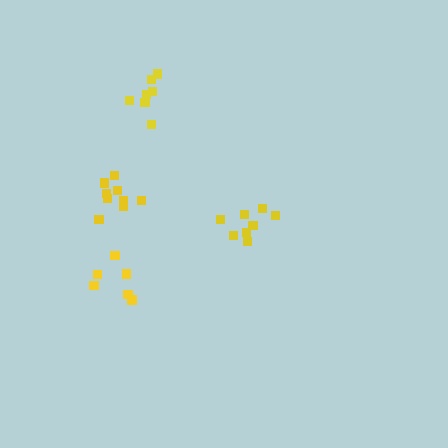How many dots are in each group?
Group 1: 8 dots, Group 2: 9 dots, Group 3: 7 dots, Group 4: 6 dots (30 total).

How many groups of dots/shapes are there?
There are 4 groups.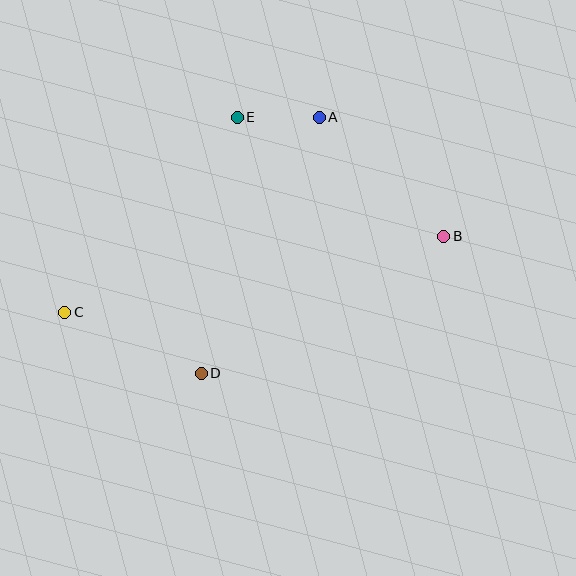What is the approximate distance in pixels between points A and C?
The distance between A and C is approximately 320 pixels.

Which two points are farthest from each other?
Points B and C are farthest from each other.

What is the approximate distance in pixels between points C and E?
The distance between C and E is approximately 260 pixels.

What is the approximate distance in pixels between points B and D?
The distance between B and D is approximately 279 pixels.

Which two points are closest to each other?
Points A and E are closest to each other.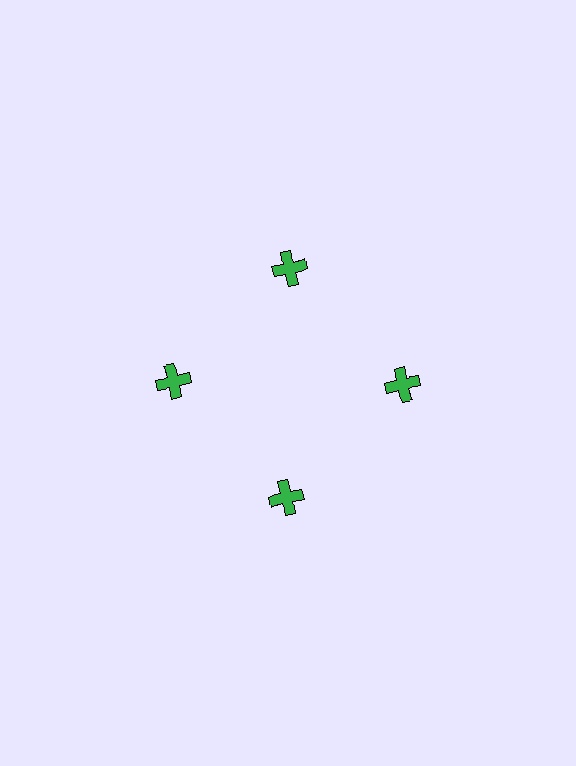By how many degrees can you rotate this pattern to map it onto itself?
The pattern maps onto itself every 90 degrees of rotation.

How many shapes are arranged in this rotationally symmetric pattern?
There are 4 shapes, arranged in 4 groups of 1.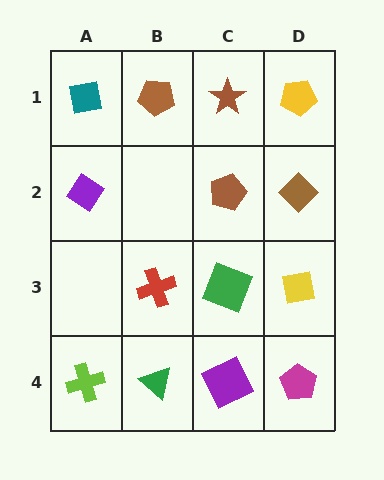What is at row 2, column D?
A brown diamond.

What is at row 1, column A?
A teal square.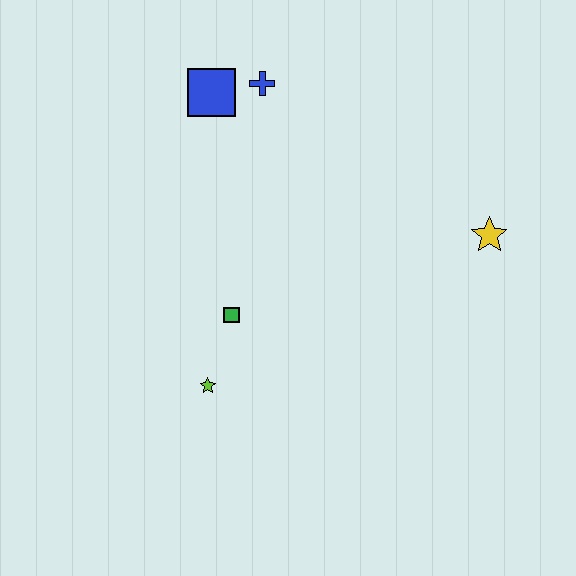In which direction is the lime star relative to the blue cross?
The lime star is below the blue cross.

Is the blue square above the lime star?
Yes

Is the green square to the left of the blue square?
No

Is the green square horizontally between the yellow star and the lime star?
Yes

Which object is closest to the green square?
The lime star is closest to the green square.